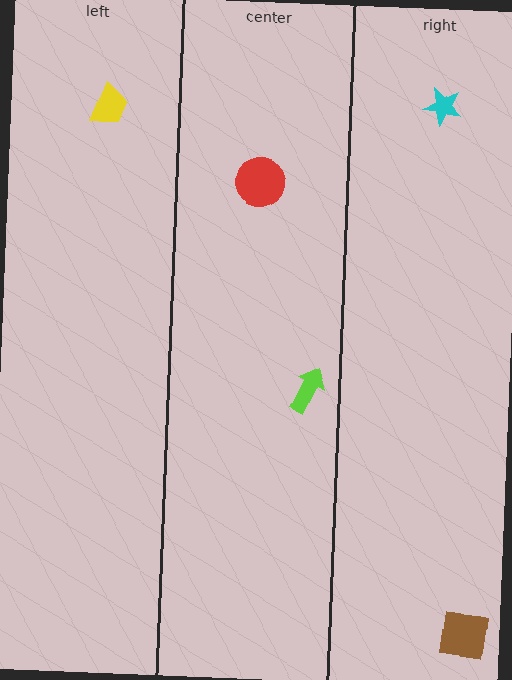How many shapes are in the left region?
1.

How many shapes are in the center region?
2.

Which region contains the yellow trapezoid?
The left region.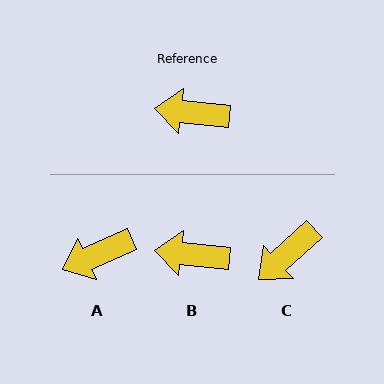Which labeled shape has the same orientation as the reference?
B.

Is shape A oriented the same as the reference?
No, it is off by about 30 degrees.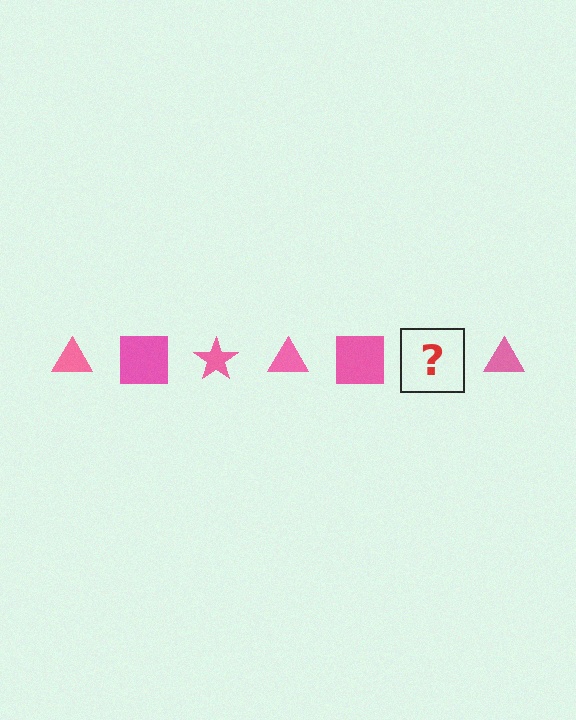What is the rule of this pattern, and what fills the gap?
The rule is that the pattern cycles through triangle, square, star shapes in pink. The gap should be filled with a pink star.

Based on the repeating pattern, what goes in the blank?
The blank should be a pink star.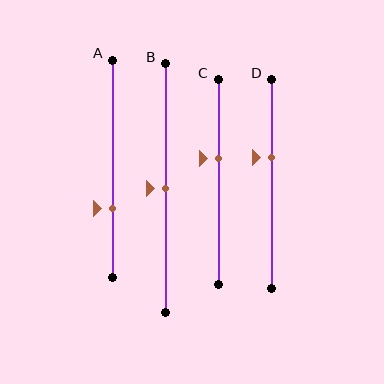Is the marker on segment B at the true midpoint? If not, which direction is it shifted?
Yes, the marker on segment B is at the true midpoint.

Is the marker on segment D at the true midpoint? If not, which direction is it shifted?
No, the marker on segment D is shifted upward by about 13% of the segment length.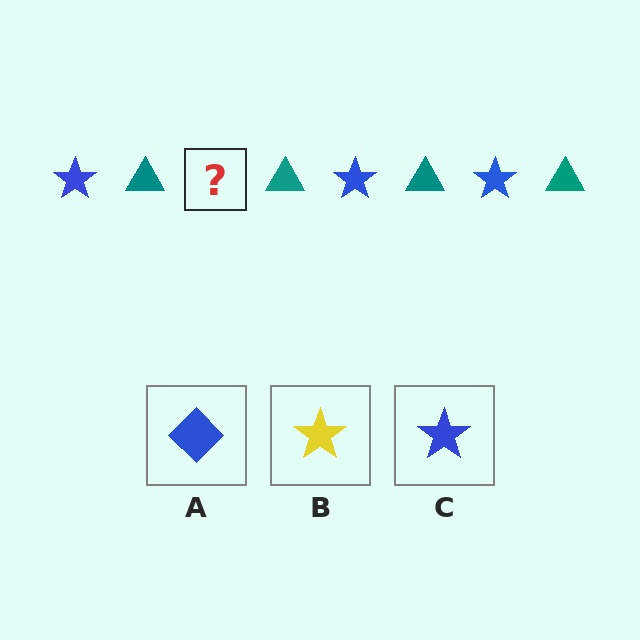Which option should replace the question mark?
Option C.